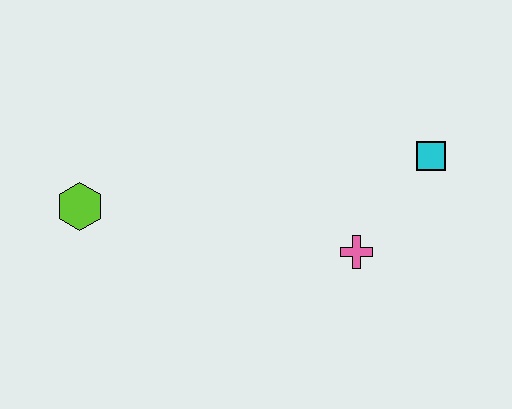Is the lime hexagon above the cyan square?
No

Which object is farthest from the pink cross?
The lime hexagon is farthest from the pink cross.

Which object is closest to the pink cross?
The cyan square is closest to the pink cross.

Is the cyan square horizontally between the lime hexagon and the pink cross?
No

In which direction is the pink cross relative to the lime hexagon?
The pink cross is to the right of the lime hexagon.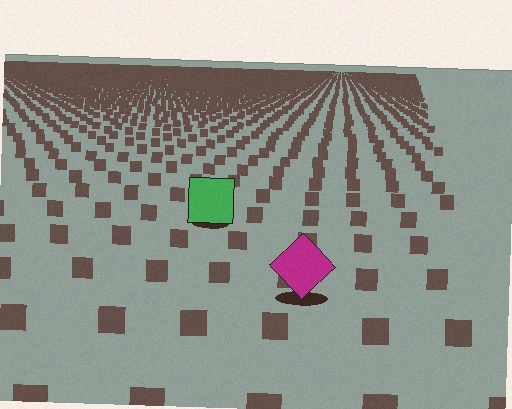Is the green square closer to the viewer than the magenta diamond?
No. The magenta diamond is closer — you can tell from the texture gradient: the ground texture is coarser near it.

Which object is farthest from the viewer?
The green square is farthest from the viewer. It appears smaller and the ground texture around it is denser.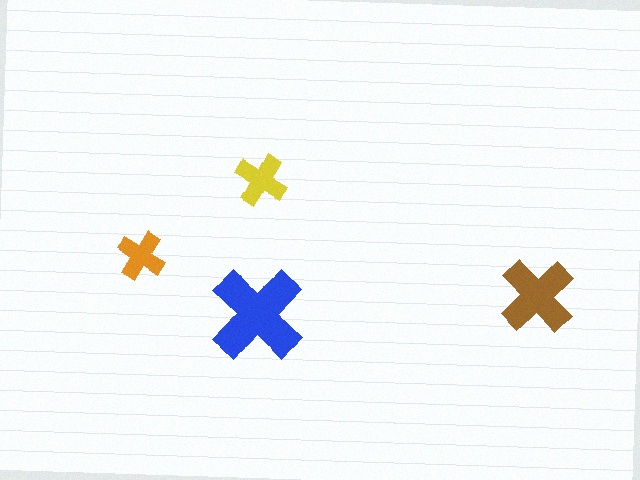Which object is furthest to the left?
The orange cross is leftmost.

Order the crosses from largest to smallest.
the blue one, the brown one, the yellow one, the orange one.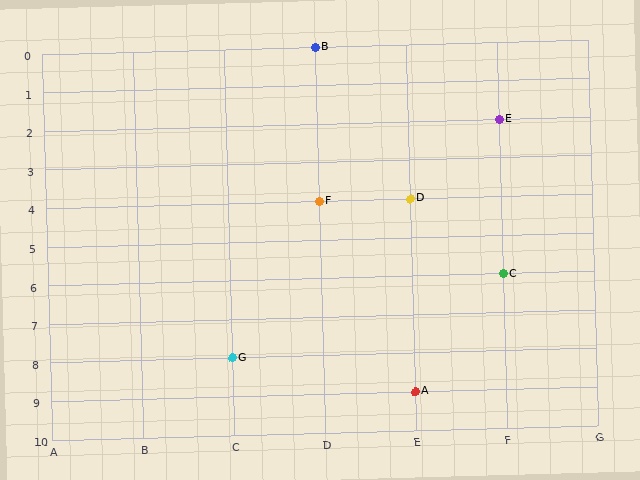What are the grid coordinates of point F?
Point F is at grid coordinates (D, 4).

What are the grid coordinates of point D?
Point D is at grid coordinates (E, 4).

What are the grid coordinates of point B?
Point B is at grid coordinates (D, 0).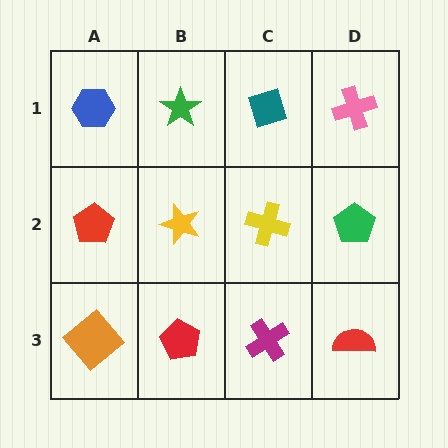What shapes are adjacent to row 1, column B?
A yellow star (row 2, column B), a blue hexagon (row 1, column A), a teal diamond (row 1, column C).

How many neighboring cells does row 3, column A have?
2.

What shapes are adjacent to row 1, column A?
A red pentagon (row 2, column A), a green star (row 1, column B).